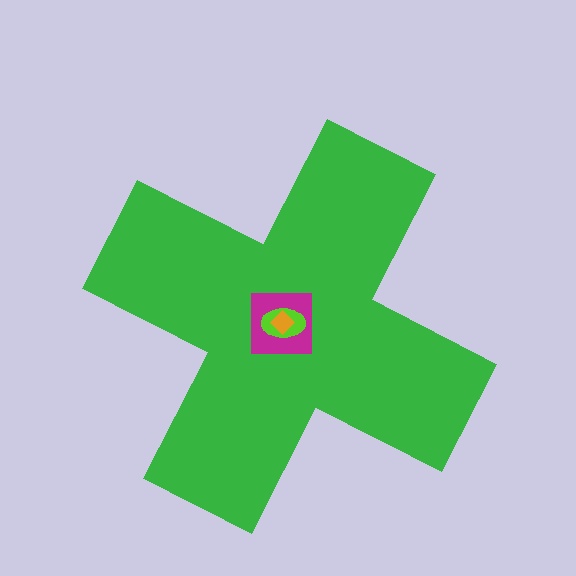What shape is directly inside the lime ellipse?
The orange diamond.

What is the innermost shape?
The orange diamond.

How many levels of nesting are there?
4.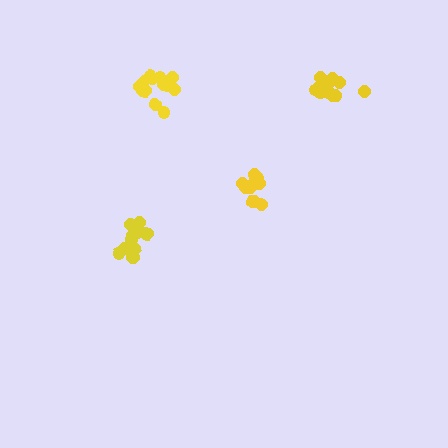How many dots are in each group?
Group 1: 13 dots, Group 2: 13 dots, Group 3: 10 dots, Group 4: 13 dots (49 total).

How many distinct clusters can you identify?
There are 4 distinct clusters.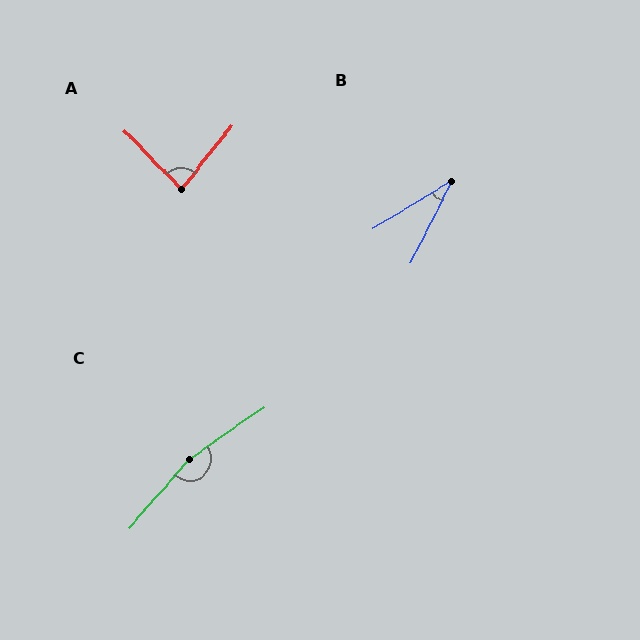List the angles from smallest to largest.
B (32°), A (83°), C (166°).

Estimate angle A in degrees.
Approximately 83 degrees.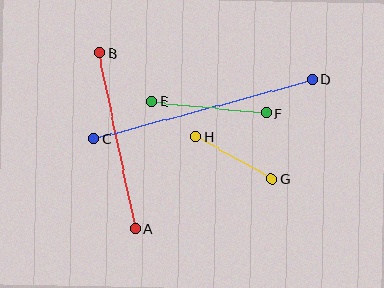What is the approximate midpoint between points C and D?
The midpoint is at approximately (203, 109) pixels.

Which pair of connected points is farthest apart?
Points C and D are farthest apart.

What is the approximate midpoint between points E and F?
The midpoint is at approximately (208, 107) pixels.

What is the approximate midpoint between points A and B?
The midpoint is at approximately (117, 141) pixels.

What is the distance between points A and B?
The distance is approximately 179 pixels.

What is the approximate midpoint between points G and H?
The midpoint is at approximately (234, 158) pixels.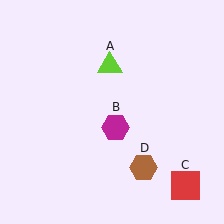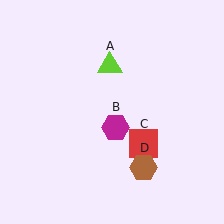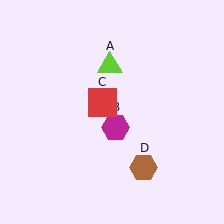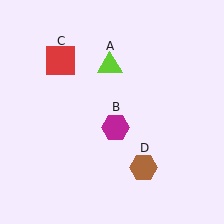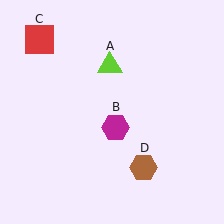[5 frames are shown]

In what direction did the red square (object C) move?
The red square (object C) moved up and to the left.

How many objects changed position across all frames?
1 object changed position: red square (object C).